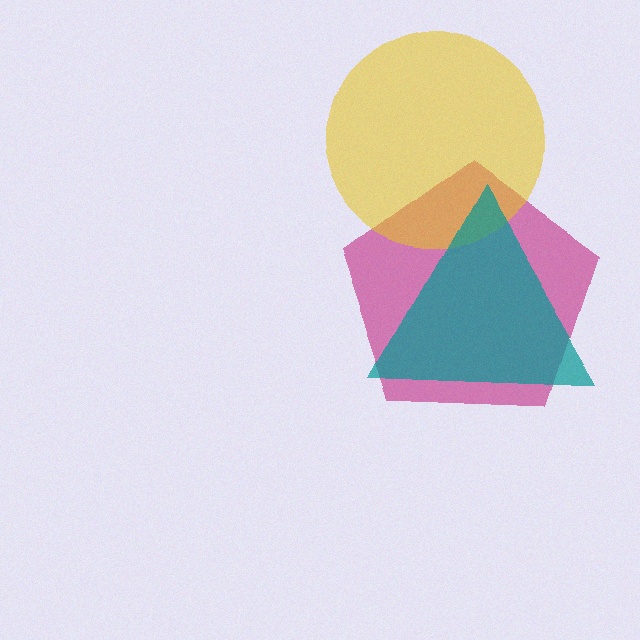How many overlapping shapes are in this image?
There are 3 overlapping shapes in the image.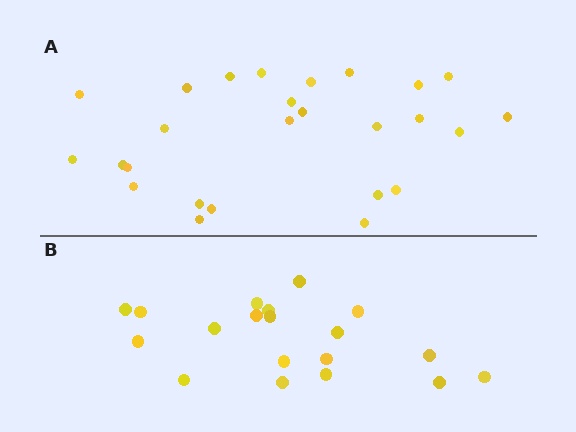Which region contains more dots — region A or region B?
Region A (the top region) has more dots.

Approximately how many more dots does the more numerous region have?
Region A has roughly 8 or so more dots than region B.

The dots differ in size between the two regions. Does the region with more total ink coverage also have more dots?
No. Region B has more total ink coverage because its dots are larger, but region A actually contains more individual dots. Total area can be misleading — the number of items is what matters here.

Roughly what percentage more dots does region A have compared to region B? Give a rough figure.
About 35% more.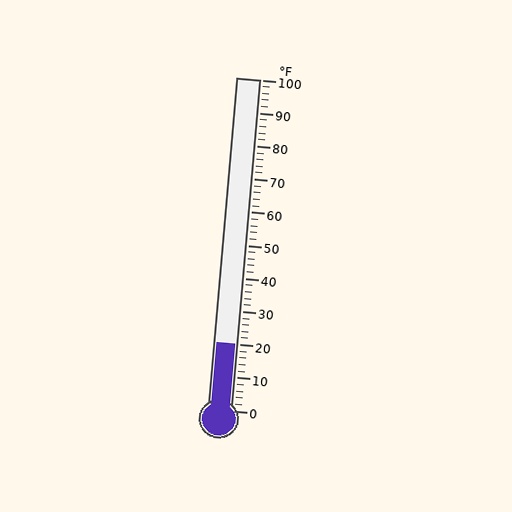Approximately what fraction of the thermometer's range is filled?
The thermometer is filled to approximately 20% of its range.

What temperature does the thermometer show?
The thermometer shows approximately 20°F.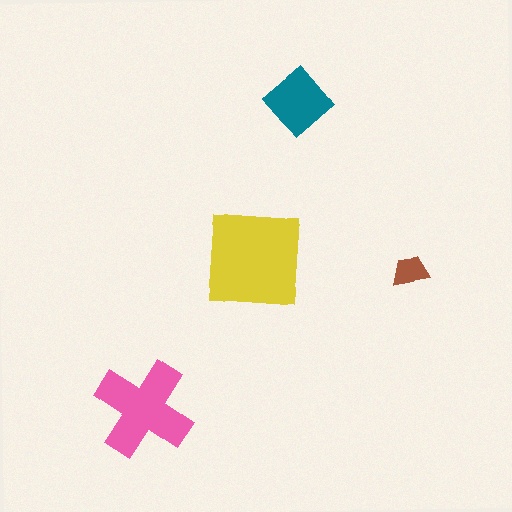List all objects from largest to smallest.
The yellow square, the pink cross, the teal diamond, the brown trapezoid.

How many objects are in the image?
There are 4 objects in the image.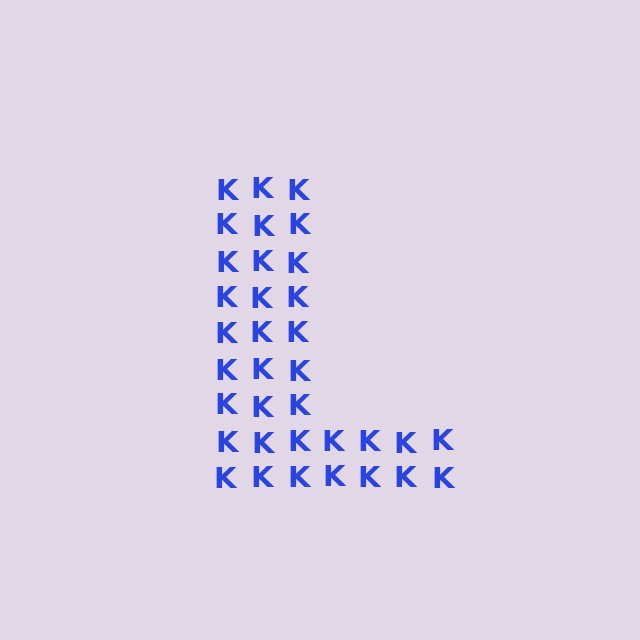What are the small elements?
The small elements are letter K's.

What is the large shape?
The large shape is the letter L.